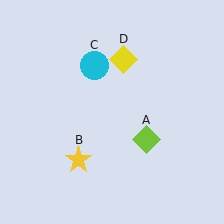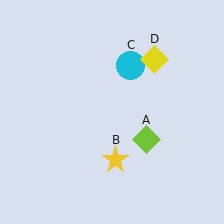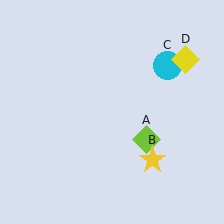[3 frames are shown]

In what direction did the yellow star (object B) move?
The yellow star (object B) moved right.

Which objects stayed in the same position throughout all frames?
Lime diamond (object A) remained stationary.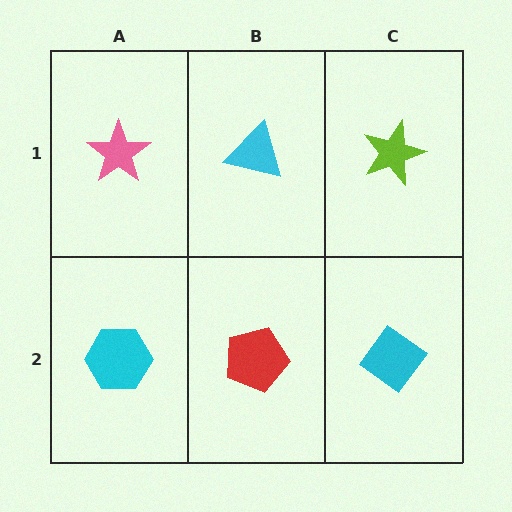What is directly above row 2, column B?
A cyan triangle.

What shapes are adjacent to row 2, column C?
A lime star (row 1, column C), a red pentagon (row 2, column B).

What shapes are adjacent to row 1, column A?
A cyan hexagon (row 2, column A), a cyan triangle (row 1, column B).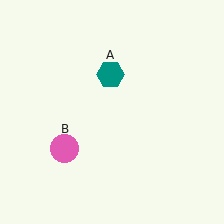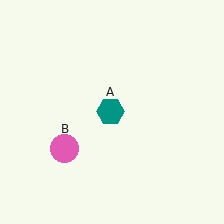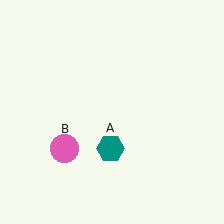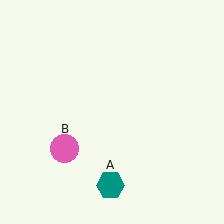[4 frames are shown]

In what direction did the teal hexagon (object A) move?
The teal hexagon (object A) moved down.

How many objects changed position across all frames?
1 object changed position: teal hexagon (object A).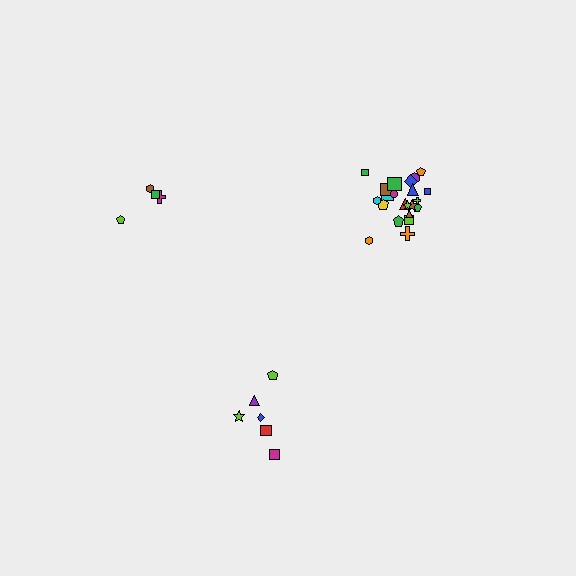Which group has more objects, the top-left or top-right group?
The top-right group.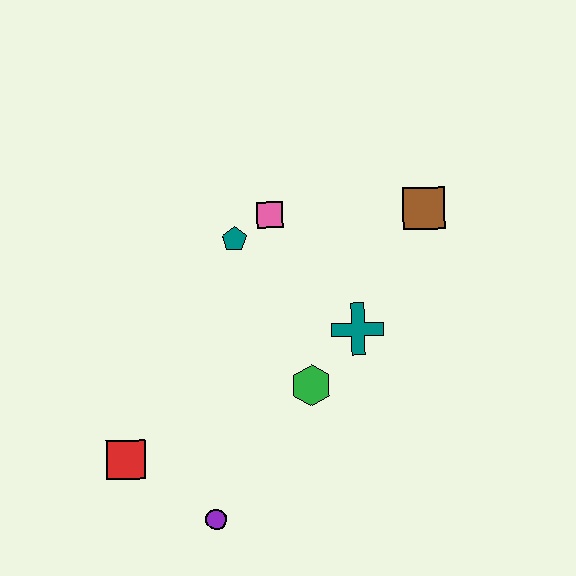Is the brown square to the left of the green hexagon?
No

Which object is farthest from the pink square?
The purple circle is farthest from the pink square.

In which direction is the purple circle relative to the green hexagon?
The purple circle is below the green hexagon.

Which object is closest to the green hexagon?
The teal cross is closest to the green hexagon.